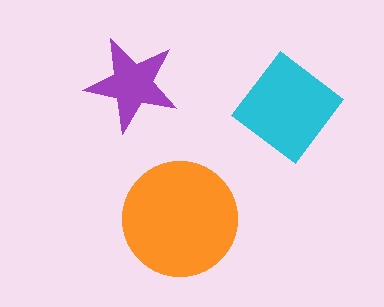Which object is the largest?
The orange circle.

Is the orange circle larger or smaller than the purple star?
Larger.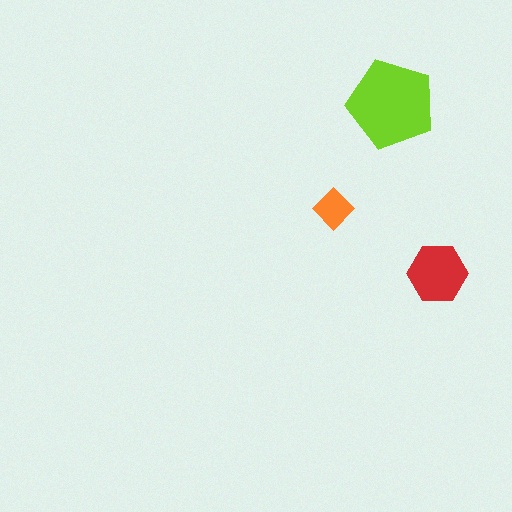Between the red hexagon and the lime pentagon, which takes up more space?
The lime pentagon.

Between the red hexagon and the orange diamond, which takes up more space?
The red hexagon.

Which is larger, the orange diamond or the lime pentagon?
The lime pentagon.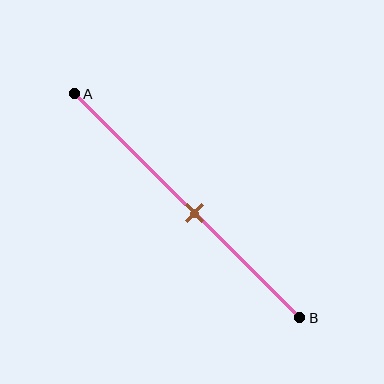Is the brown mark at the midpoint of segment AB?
No, the mark is at about 55% from A, not at the 50% midpoint.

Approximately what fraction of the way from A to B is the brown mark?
The brown mark is approximately 55% of the way from A to B.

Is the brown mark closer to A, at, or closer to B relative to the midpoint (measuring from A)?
The brown mark is closer to point B than the midpoint of segment AB.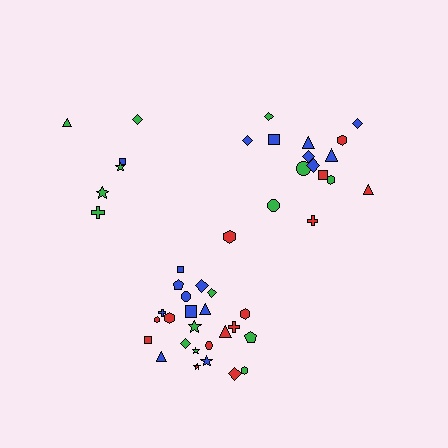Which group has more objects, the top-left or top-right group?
The top-right group.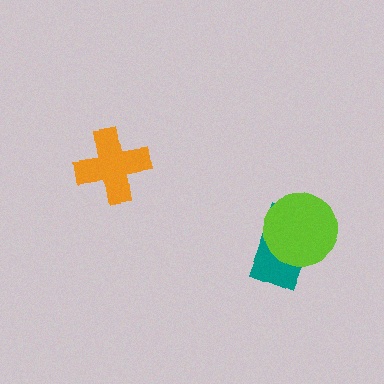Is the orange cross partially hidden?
No, no other shape covers it.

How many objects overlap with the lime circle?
1 object overlaps with the lime circle.